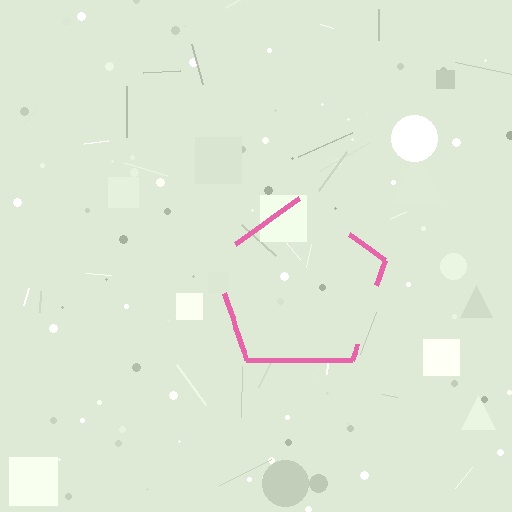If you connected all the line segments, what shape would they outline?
They would outline a pentagon.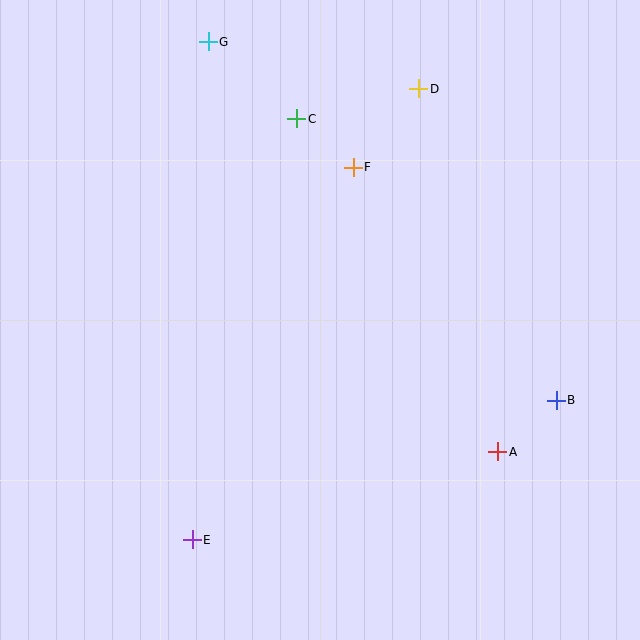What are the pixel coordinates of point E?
Point E is at (192, 540).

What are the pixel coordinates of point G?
Point G is at (208, 42).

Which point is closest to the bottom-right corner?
Point A is closest to the bottom-right corner.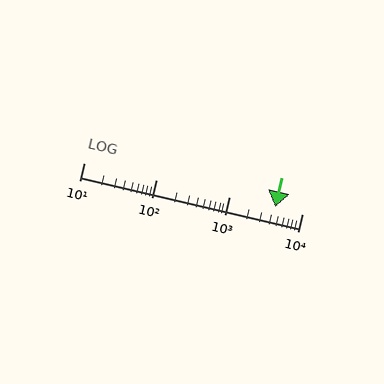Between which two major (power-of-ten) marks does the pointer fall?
The pointer is between 1000 and 10000.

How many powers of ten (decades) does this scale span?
The scale spans 3 decades, from 10 to 10000.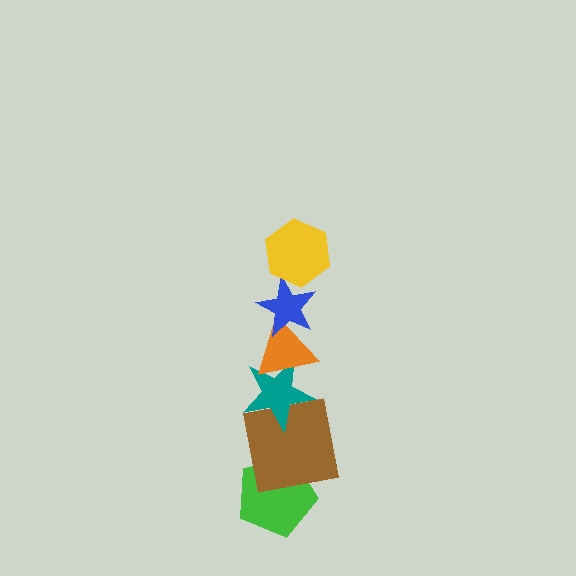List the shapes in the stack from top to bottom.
From top to bottom: the yellow hexagon, the blue star, the orange triangle, the teal star, the brown square, the green pentagon.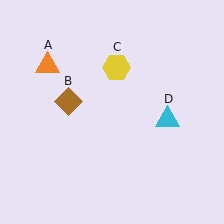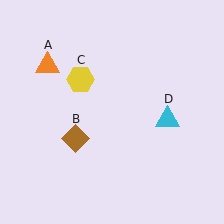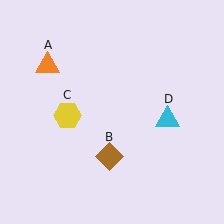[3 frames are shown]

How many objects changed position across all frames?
2 objects changed position: brown diamond (object B), yellow hexagon (object C).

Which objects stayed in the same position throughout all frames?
Orange triangle (object A) and cyan triangle (object D) remained stationary.